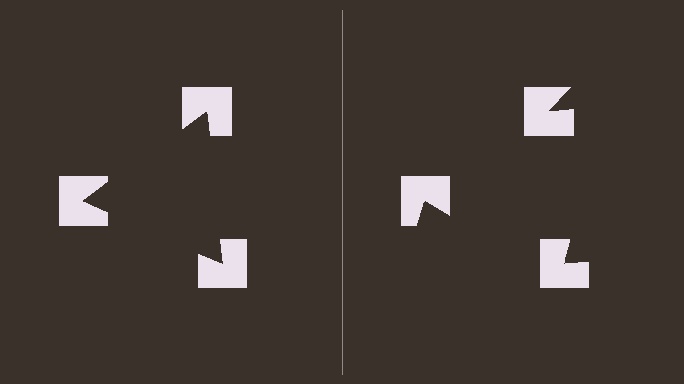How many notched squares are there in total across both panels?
6 — 3 on each side.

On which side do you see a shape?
An illusory triangle appears on the left side. On the right side the wedge cuts are rotated, so no coherent shape forms.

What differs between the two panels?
The notched squares are positioned identically on both sides; only the wedge orientations differ. On the left they align to a triangle; on the right they are misaligned.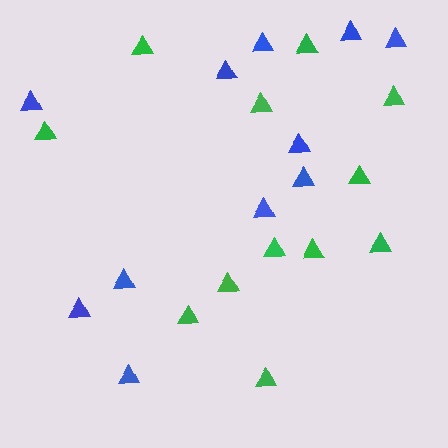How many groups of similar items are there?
There are 2 groups: one group of green triangles (12) and one group of blue triangles (11).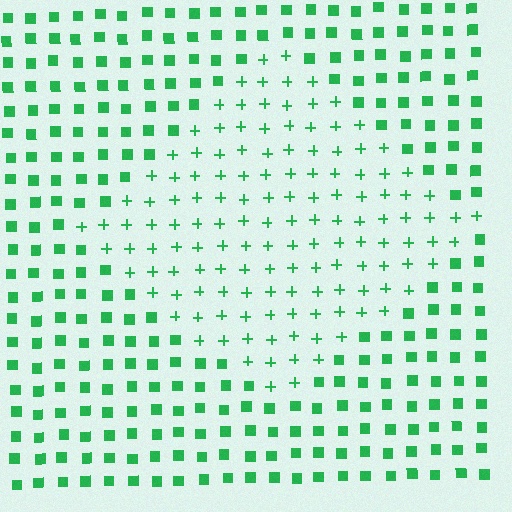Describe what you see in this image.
The image is filled with small green elements arranged in a uniform grid. A diamond-shaped region contains plus signs, while the surrounding area contains squares. The boundary is defined purely by the change in element shape.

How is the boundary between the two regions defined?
The boundary is defined by a change in element shape: plus signs inside vs. squares outside. All elements share the same color and spacing.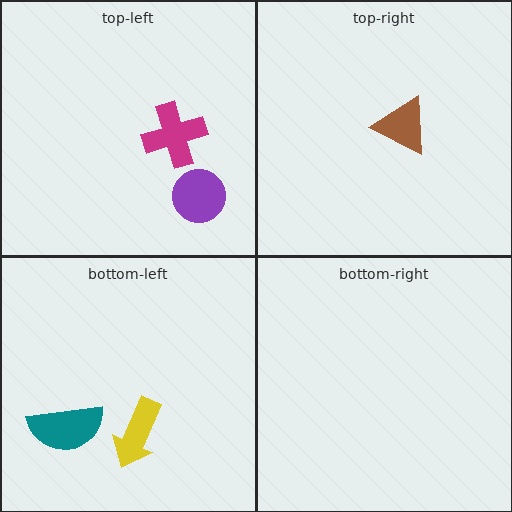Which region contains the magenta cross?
The top-left region.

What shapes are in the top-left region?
The purple circle, the magenta cross.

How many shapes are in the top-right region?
1.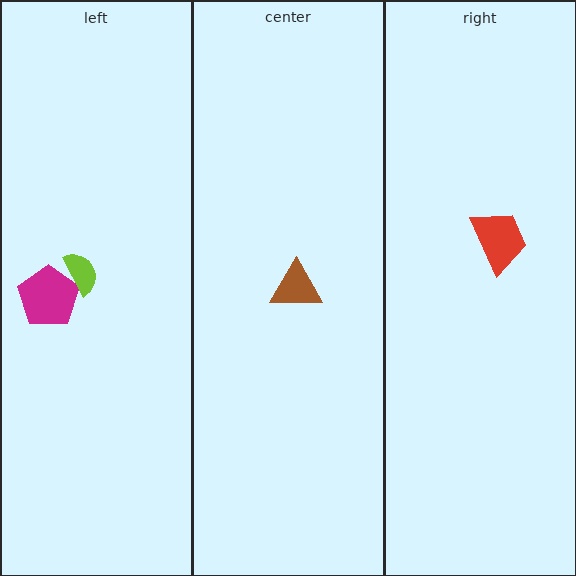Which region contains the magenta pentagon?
The left region.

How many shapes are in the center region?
1.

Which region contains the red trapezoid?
The right region.